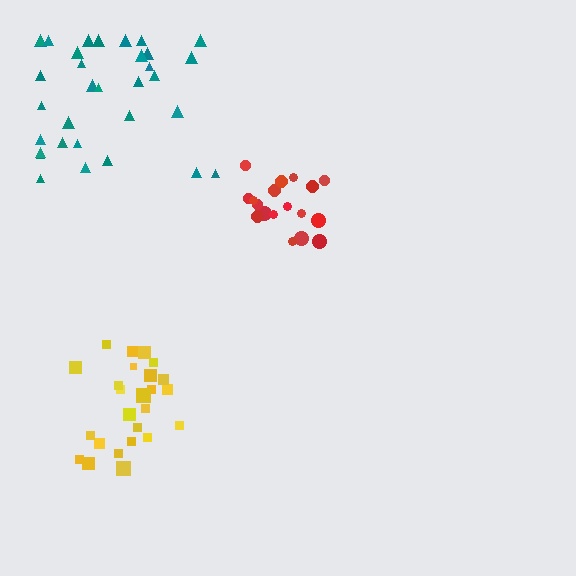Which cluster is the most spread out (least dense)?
Teal.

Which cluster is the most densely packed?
Red.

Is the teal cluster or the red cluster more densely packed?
Red.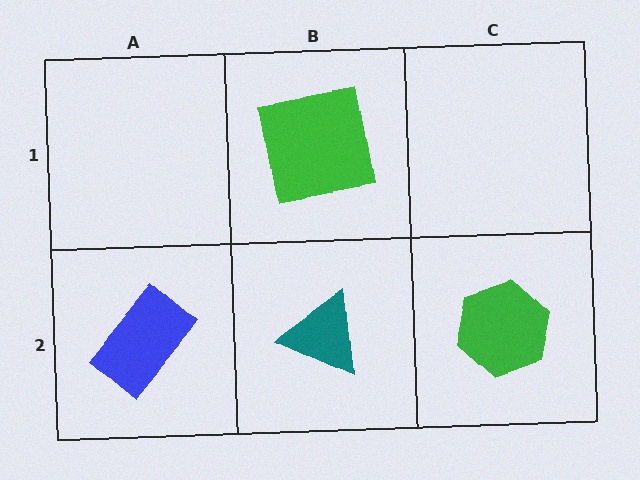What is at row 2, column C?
A green hexagon.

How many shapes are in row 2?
3 shapes.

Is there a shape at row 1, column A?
No, that cell is empty.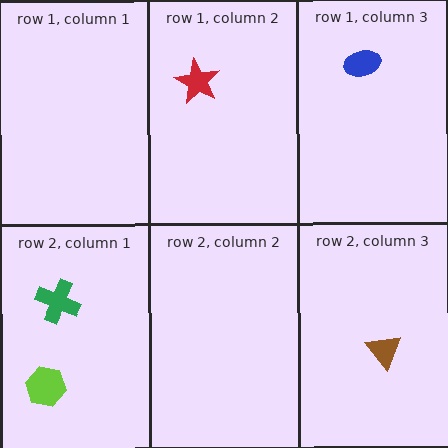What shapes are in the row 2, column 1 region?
The green cross, the lime hexagon.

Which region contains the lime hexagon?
The row 2, column 1 region.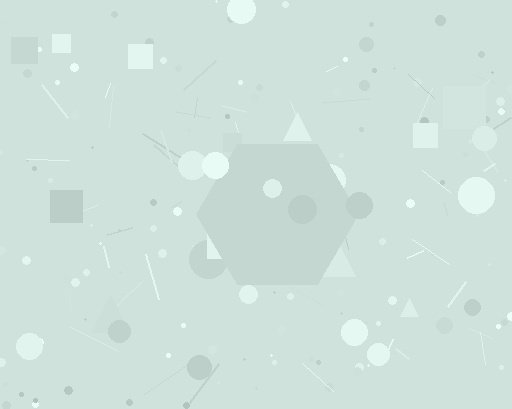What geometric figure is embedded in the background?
A hexagon is embedded in the background.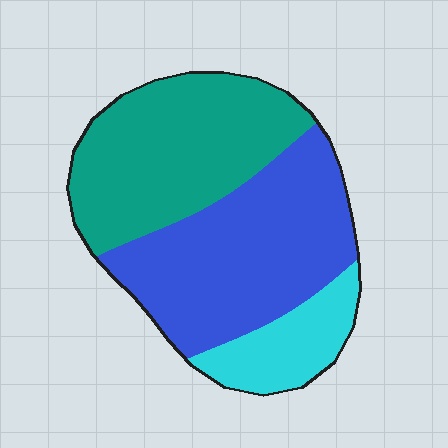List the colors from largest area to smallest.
From largest to smallest: blue, teal, cyan.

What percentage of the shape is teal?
Teal takes up about two fifths (2/5) of the shape.